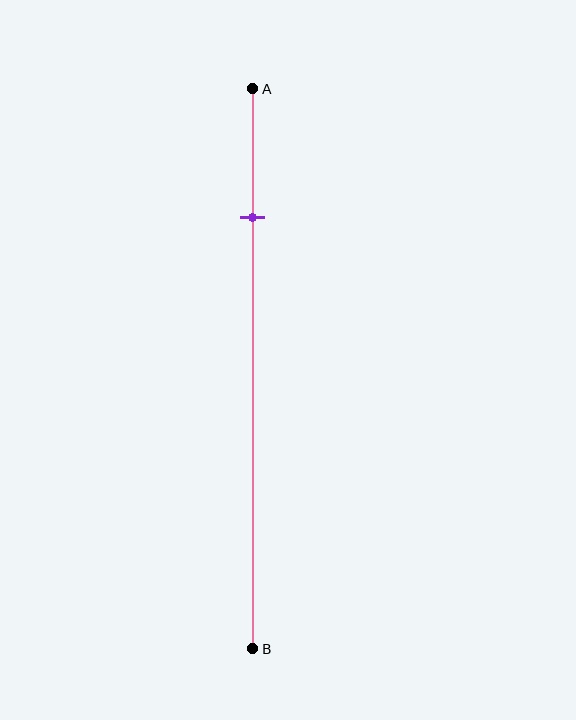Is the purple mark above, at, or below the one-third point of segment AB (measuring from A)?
The purple mark is above the one-third point of segment AB.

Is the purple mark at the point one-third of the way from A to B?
No, the mark is at about 25% from A, not at the 33% one-third point.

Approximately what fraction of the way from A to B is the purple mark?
The purple mark is approximately 25% of the way from A to B.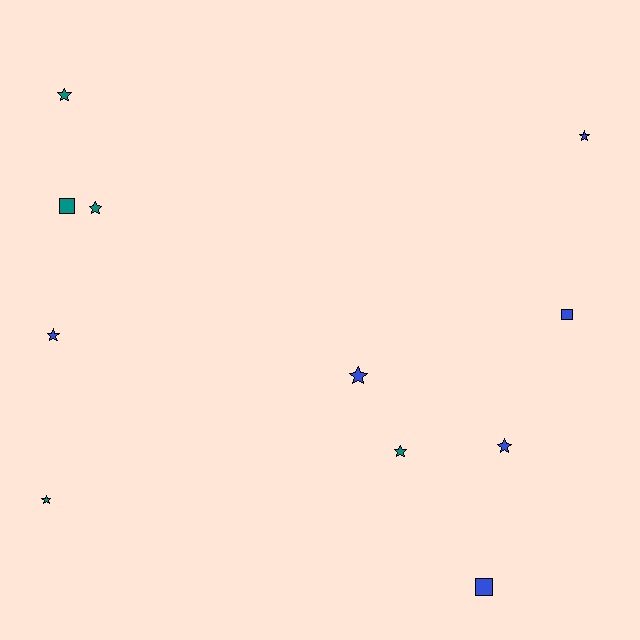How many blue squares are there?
There are 2 blue squares.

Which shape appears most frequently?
Star, with 8 objects.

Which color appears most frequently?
Blue, with 6 objects.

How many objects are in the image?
There are 11 objects.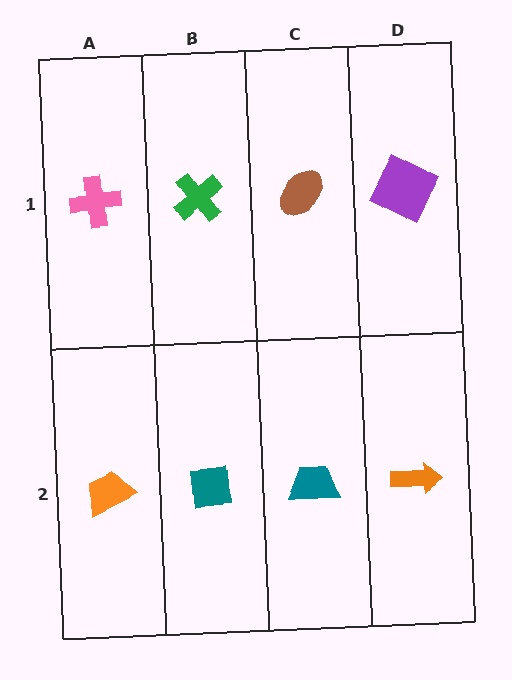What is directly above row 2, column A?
A pink cross.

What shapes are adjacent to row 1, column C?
A teal trapezoid (row 2, column C), a green cross (row 1, column B), a purple square (row 1, column D).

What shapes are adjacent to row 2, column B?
A green cross (row 1, column B), an orange trapezoid (row 2, column A), a teal trapezoid (row 2, column C).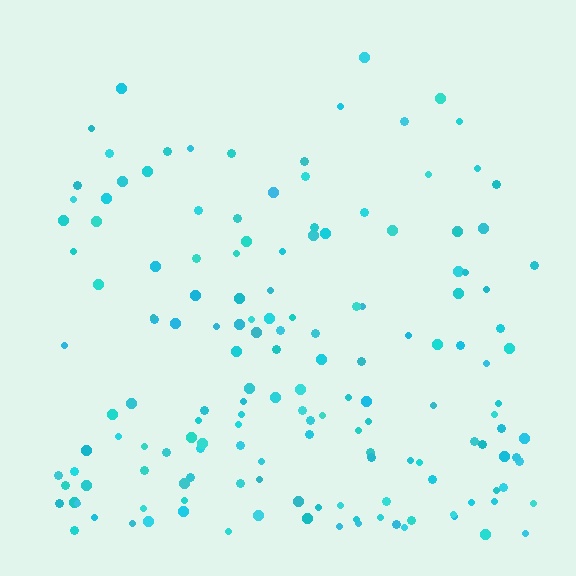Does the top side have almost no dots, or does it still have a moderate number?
Still a moderate number, just noticeably fewer than the bottom.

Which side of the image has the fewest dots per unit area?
The top.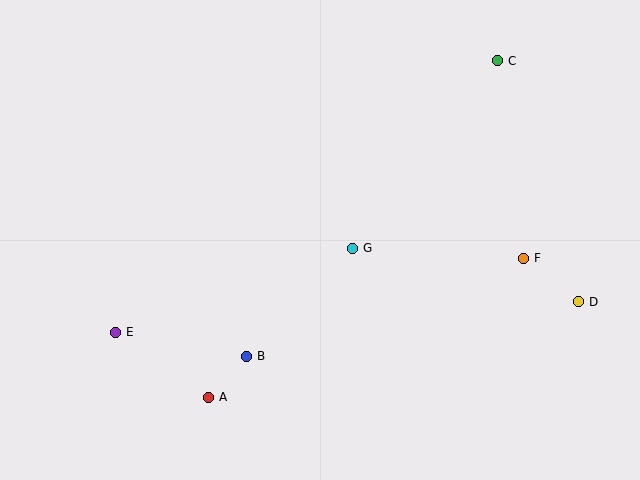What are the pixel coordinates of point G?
Point G is at (353, 248).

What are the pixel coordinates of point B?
Point B is at (247, 356).